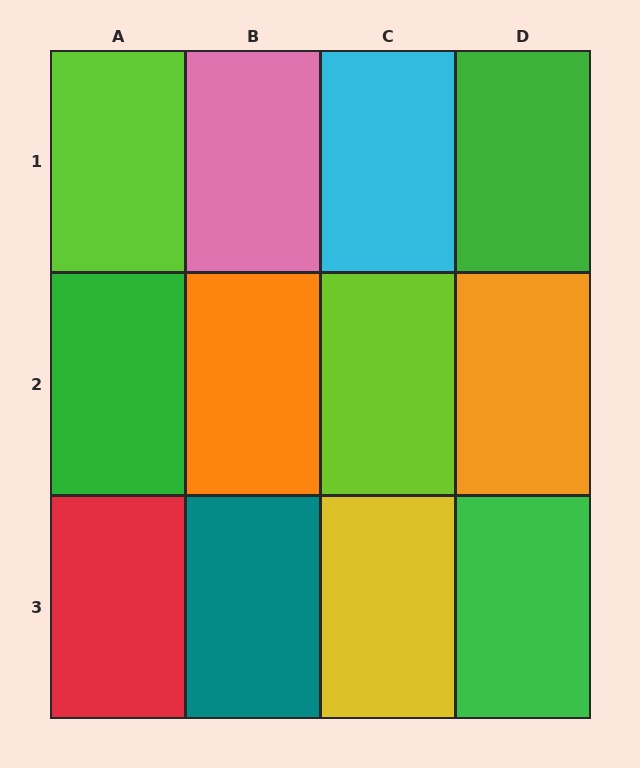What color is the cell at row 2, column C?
Lime.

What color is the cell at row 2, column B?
Orange.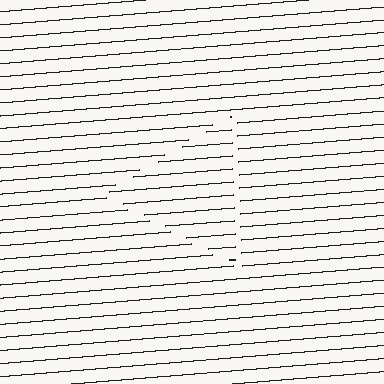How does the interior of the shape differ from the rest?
The interior of the shape contains the same grating, shifted by half a period — the contour is defined by the phase discontinuity where line-ends from the inner and outer gratings abut.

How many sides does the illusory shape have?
3 sides — the line-ends trace a triangle.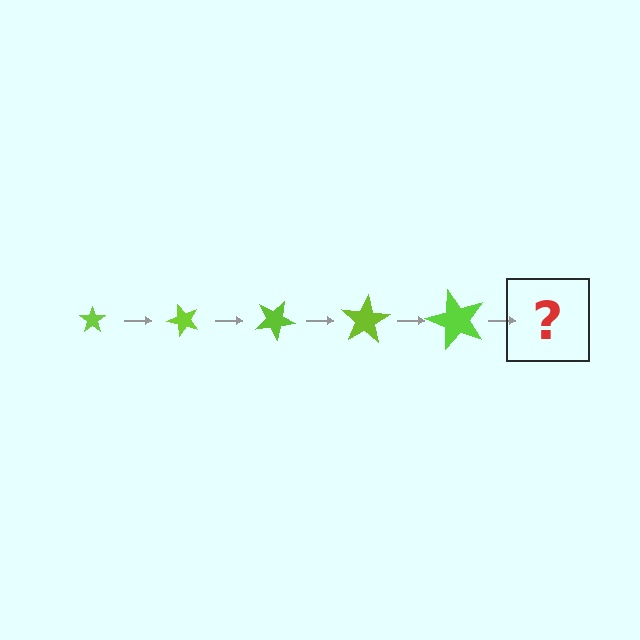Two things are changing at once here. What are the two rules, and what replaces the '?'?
The two rules are that the star grows larger each step and it rotates 50 degrees each step. The '?' should be a star, larger than the previous one and rotated 250 degrees from the start.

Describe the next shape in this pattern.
It should be a star, larger than the previous one and rotated 250 degrees from the start.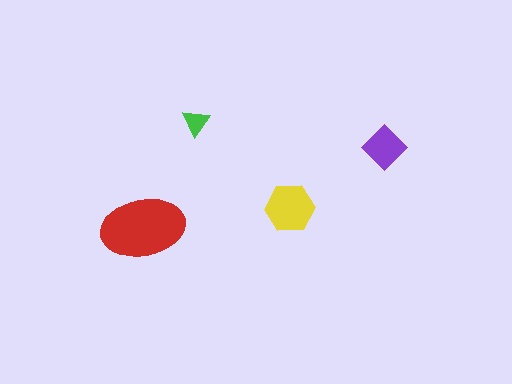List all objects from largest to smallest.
The red ellipse, the yellow hexagon, the purple diamond, the green triangle.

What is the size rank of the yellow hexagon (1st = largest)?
2nd.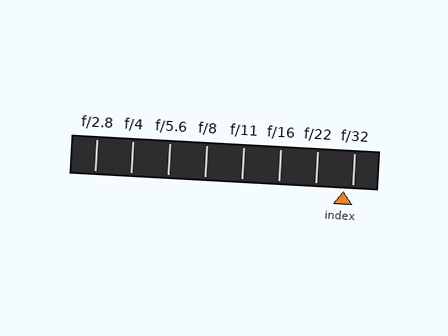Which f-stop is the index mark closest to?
The index mark is closest to f/32.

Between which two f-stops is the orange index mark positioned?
The index mark is between f/22 and f/32.